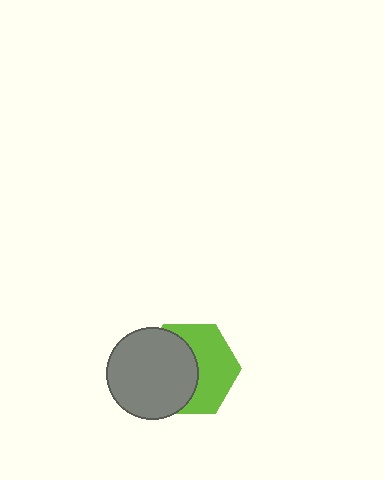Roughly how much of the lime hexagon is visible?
About half of it is visible (roughly 50%).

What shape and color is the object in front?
The object in front is a gray circle.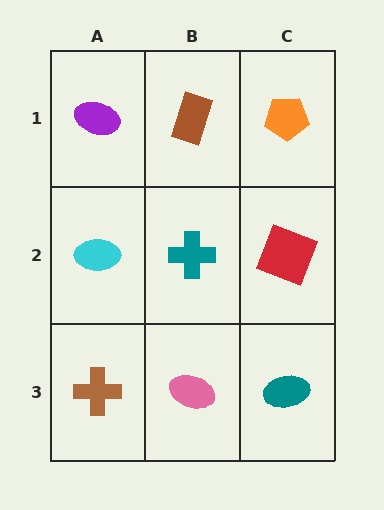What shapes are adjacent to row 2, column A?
A purple ellipse (row 1, column A), a brown cross (row 3, column A), a teal cross (row 2, column B).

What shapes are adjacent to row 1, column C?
A red square (row 2, column C), a brown rectangle (row 1, column B).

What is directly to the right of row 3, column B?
A teal ellipse.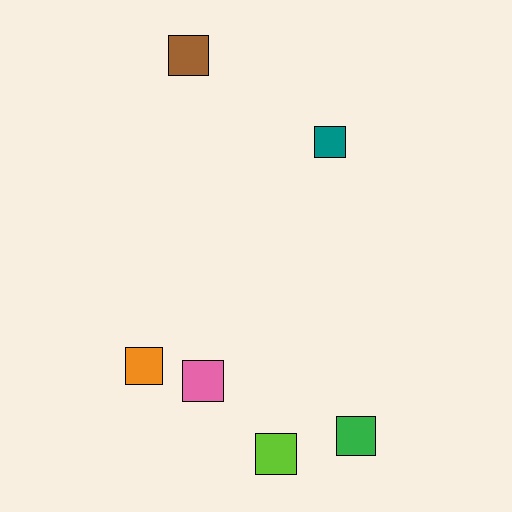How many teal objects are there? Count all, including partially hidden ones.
There is 1 teal object.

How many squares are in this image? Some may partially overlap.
There are 6 squares.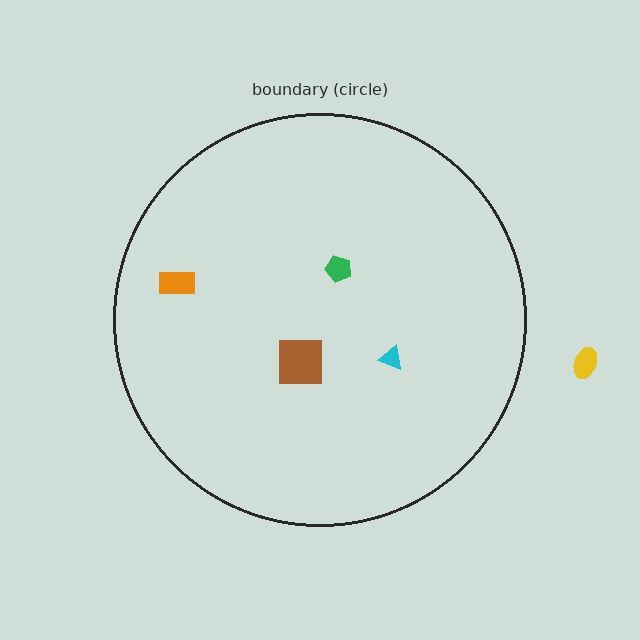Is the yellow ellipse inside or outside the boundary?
Outside.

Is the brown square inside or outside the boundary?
Inside.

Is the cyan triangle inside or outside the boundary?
Inside.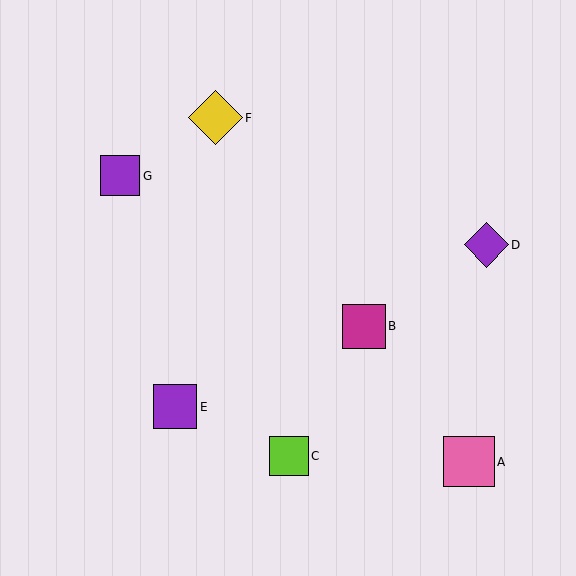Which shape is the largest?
The yellow diamond (labeled F) is the largest.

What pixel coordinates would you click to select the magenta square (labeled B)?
Click at (364, 326) to select the magenta square B.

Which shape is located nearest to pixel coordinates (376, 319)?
The magenta square (labeled B) at (364, 326) is nearest to that location.